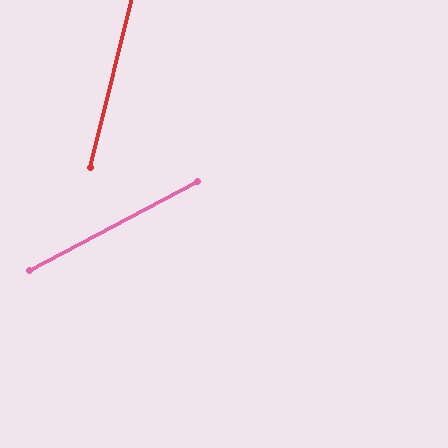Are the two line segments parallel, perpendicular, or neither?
Neither parallel nor perpendicular — they differ by about 48°.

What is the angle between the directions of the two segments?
Approximately 48 degrees.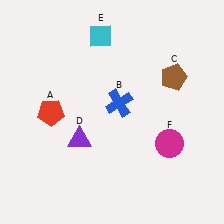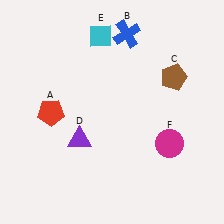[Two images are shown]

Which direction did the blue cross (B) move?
The blue cross (B) moved up.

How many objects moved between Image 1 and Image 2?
1 object moved between the two images.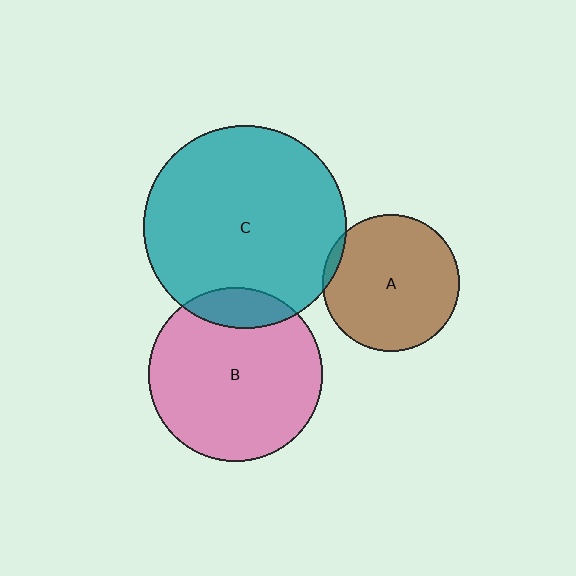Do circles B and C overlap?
Yes.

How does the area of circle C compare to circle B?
Approximately 1.4 times.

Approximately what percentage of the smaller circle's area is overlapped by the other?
Approximately 15%.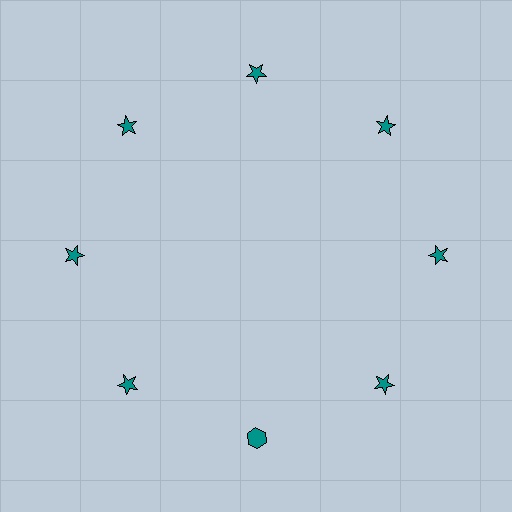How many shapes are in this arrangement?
There are 8 shapes arranged in a ring pattern.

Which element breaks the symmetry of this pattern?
The teal hexagon at roughly the 6 o'clock position breaks the symmetry. All other shapes are teal stars.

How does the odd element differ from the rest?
It has a different shape: hexagon instead of star.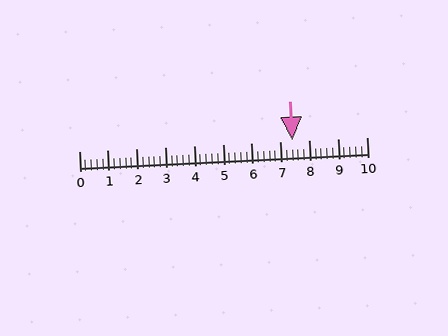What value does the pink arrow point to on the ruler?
The pink arrow points to approximately 7.4.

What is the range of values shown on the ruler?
The ruler shows values from 0 to 10.